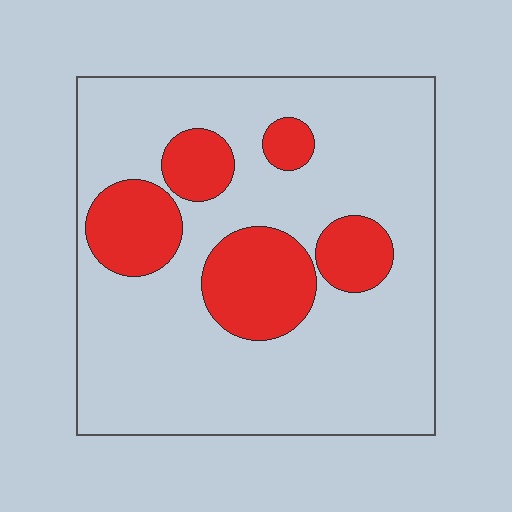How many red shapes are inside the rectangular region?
5.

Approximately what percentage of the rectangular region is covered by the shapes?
Approximately 25%.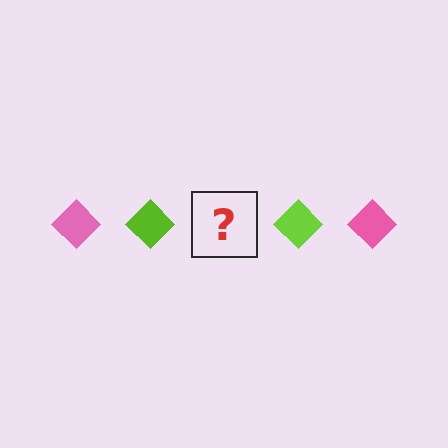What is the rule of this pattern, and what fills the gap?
The rule is that the pattern cycles through pink, lime diamonds. The gap should be filled with a pink diamond.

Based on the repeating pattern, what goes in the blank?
The blank should be a pink diamond.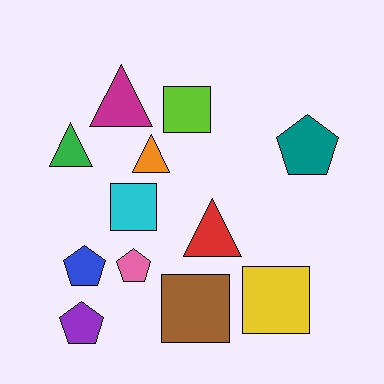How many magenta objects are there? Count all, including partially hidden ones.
There is 1 magenta object.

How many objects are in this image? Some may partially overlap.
There are 12 objects.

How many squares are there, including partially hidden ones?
There are 4 squares.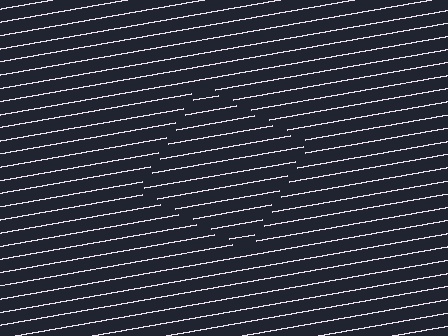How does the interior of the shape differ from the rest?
The interior of the shape contains the same grating, shifted by half a period — the contour is defined by the phase discontinuity where line-ends from the inner and outer gratings abut.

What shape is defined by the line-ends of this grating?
An illusory square. The interior of the shape contains the same grating, shifted by half a period — the contour is defined by the phase discontinuity where line-ends from the inner and outer gratings abut.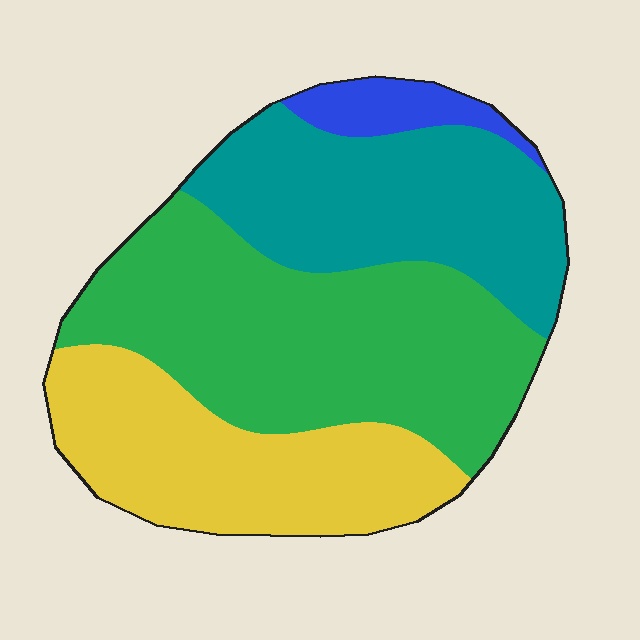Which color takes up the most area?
Green, at roughly 40%.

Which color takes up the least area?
Blue, at roughly 5%.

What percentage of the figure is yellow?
Yellow covers around 25% of the figure.